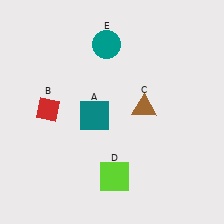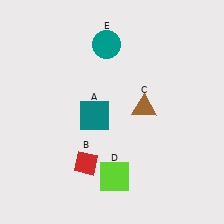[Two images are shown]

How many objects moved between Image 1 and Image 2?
1 object moved between the two images.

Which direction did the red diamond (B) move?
The red diamond (B) moved down.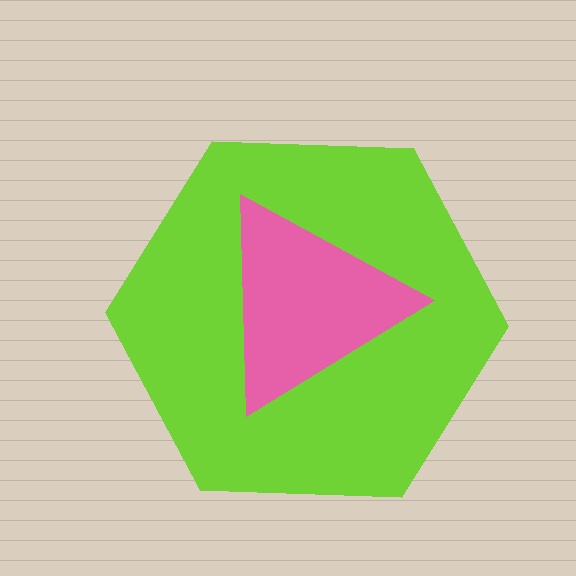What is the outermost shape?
The lime hexagon.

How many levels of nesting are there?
2.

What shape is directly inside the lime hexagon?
The pink triangle.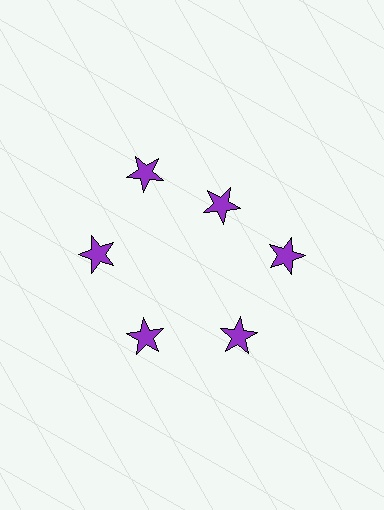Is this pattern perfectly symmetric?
No. The 6 purple stars are arranged in a ring, but one element near the 1 o'clock position is pulled inward toward the center, breaking the 6-fold rotational symmetry.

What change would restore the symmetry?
The symmetry would be restored by moving it outward, back onto the ring so that all 6 stars sit at equal angles and equal distance from the center.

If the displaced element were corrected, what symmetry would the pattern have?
It would have 6-fold rotational symmetry — the pattern would map onto itself every 60 degrees.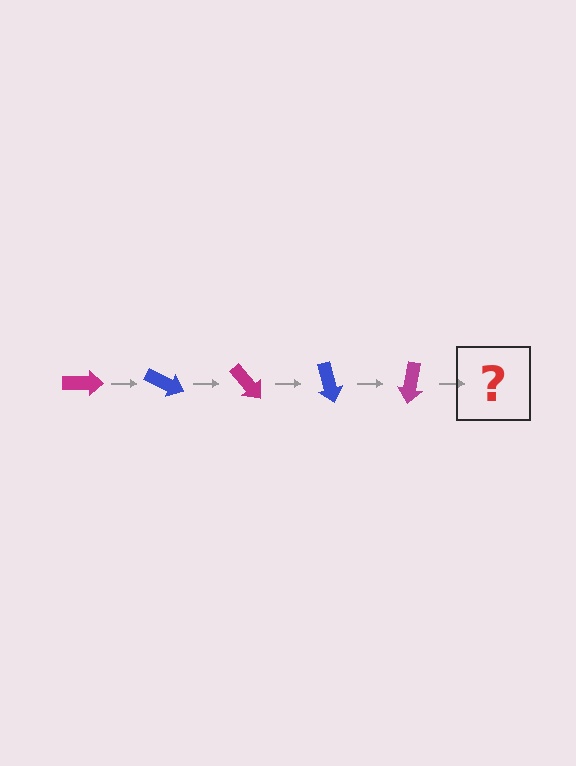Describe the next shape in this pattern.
It should be a blue arrow, rotated 125 degrees from the start.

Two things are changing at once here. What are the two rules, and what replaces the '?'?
The two rules are that it rotates 25 degrees each step and the color cycles through magenta and blue. The '?' should be a blue arrow, rotated 125 degrees from the start.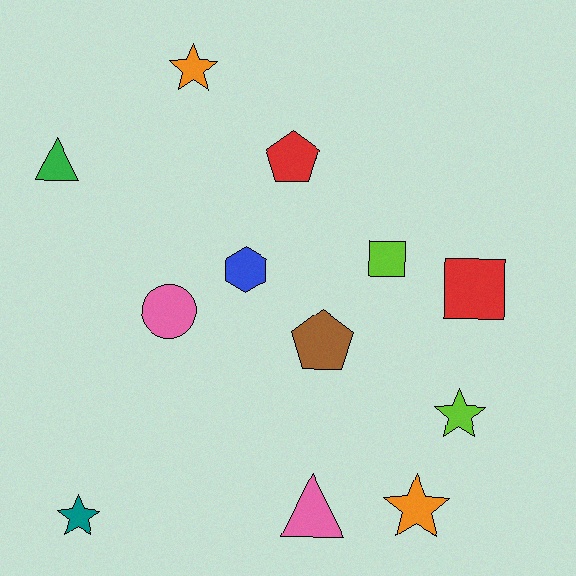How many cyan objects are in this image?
There are no cyan objects.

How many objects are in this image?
There are 12 objects.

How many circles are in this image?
There is 1 circle.